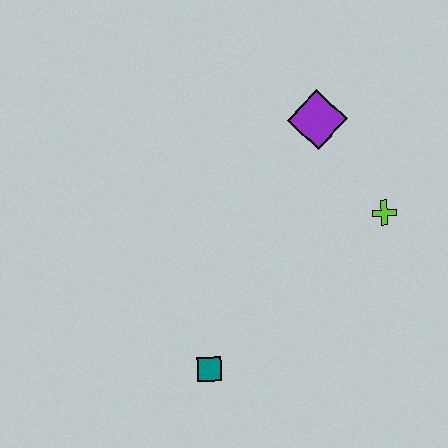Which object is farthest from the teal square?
The purple diamond is farthest from the teal square.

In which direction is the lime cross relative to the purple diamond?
The lime cross is below the purple diamond.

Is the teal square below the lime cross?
Yes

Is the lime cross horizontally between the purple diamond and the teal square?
No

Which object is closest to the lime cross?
The purple diamond is closest to the lime cross.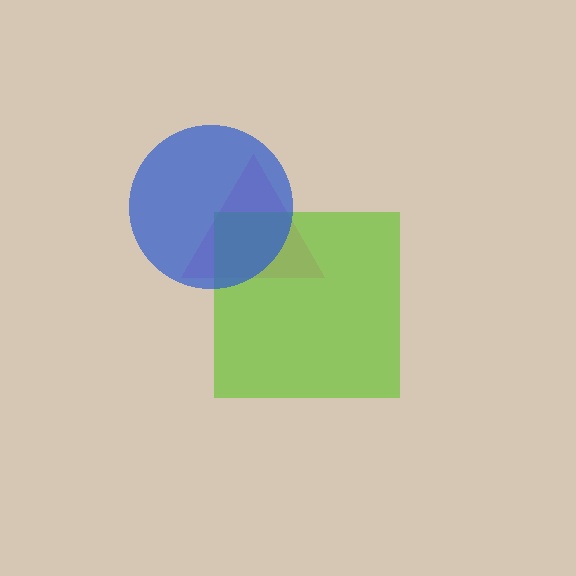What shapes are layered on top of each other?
The layered shapes are: a pink triangle, a lime square, a blue circle.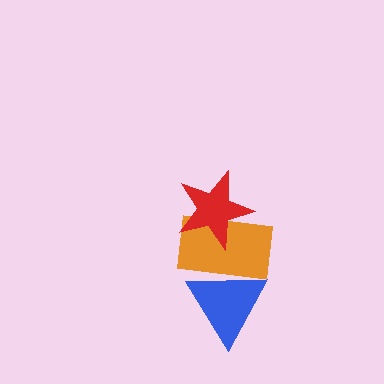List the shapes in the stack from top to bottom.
From top to bottom: the red star, the orange rectangle, the blue triangle.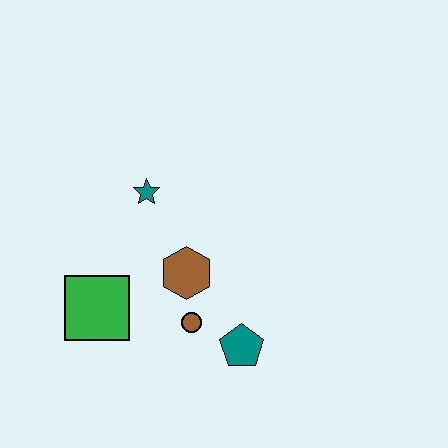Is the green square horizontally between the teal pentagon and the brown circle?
No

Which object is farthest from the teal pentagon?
The teal star is farthest from the teal pentagon.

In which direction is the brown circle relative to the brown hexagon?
The brown circle is below the brown hexagon.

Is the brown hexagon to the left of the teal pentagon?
Yes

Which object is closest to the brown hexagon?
The brown circle is closest to the brown hexagon.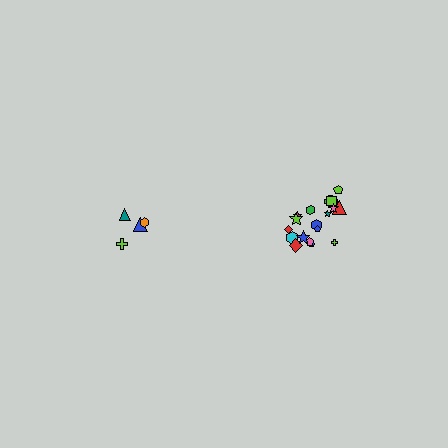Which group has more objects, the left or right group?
The right group.